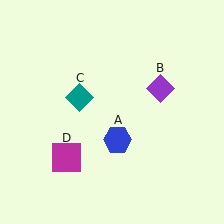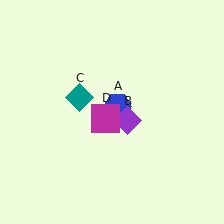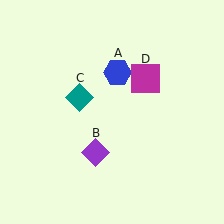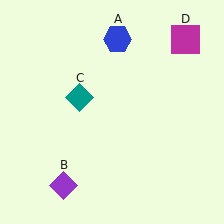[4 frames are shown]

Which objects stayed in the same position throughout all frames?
Teal diamond (object C) remained stationary.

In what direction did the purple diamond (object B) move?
The purple diamond (object B) moved down and to the left.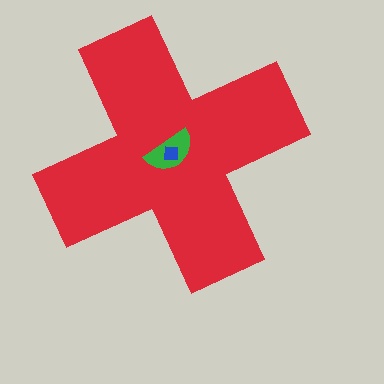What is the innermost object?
The blue square.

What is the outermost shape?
The red cross.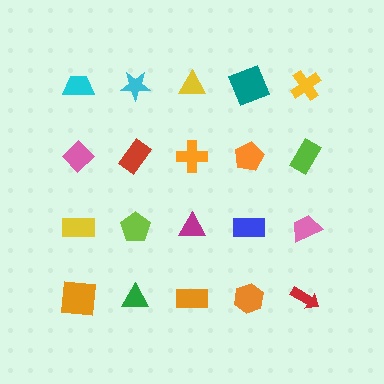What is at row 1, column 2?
A cyan star.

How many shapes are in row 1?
5 shapes.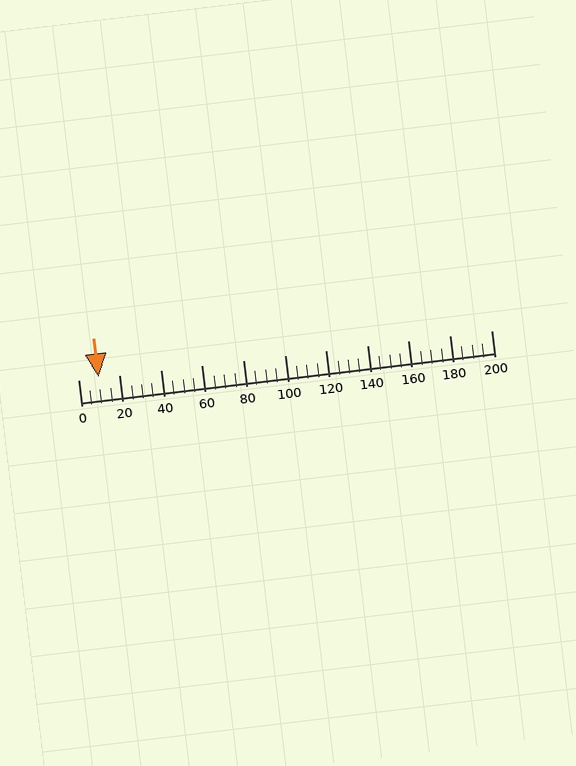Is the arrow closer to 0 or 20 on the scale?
The arrow is closer to 20.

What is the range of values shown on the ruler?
The ruler shows values from 0 to 200.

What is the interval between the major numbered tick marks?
The major tick marks are spaced 20 units apart.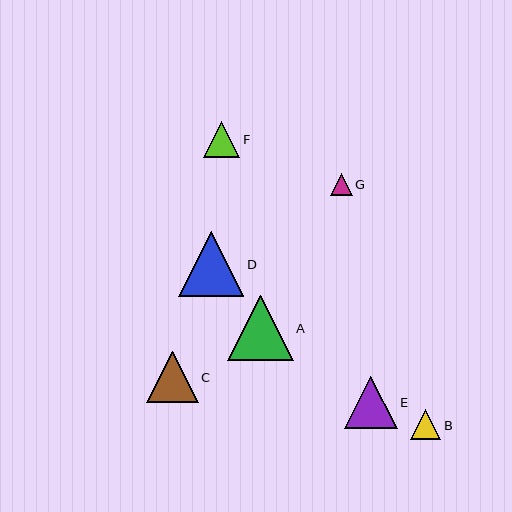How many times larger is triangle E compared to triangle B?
Triangle E is approximately 1.8 times the size of triangle B.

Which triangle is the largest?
Triangle D is the largest with a size of approximately 65 pixels.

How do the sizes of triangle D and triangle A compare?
Triangle D and triangle A are approximately the same size.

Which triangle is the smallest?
Triangle G is the smallest with a size of approximately 22 pixels.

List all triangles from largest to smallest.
From largest to smallest: D, A, E, C, F, B, G.